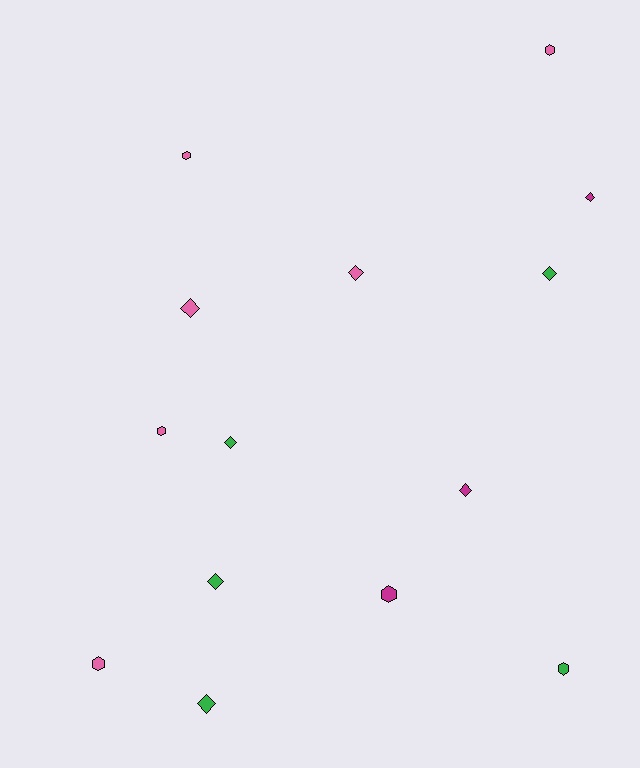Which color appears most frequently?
Pink, with 6 objects.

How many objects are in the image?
There are 14 objects.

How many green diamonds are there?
There are 4 green diamonds.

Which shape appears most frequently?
Diamond, with 8 objects.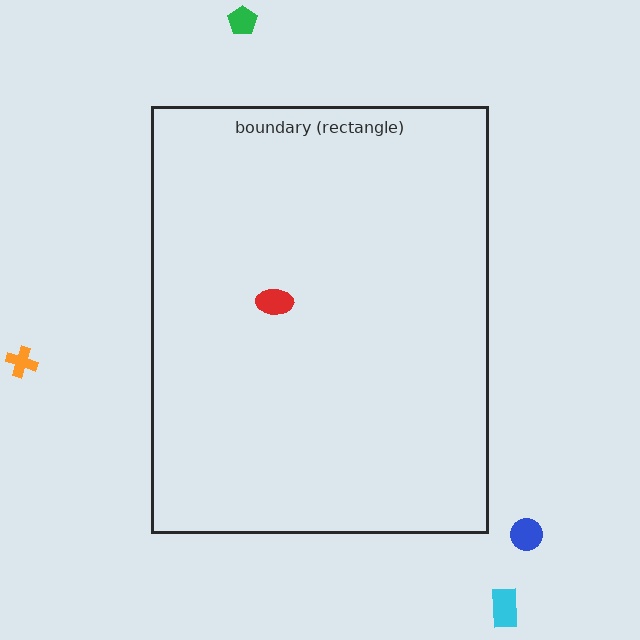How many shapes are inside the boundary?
1 inside, 4 outside.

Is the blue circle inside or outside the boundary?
Outside.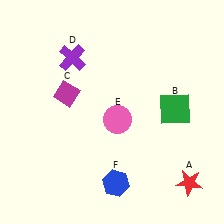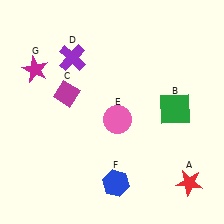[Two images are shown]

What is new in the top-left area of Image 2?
A magenta star (G) was added in the top-left area of Image 2.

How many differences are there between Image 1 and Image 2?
There is 1 difference between the two images.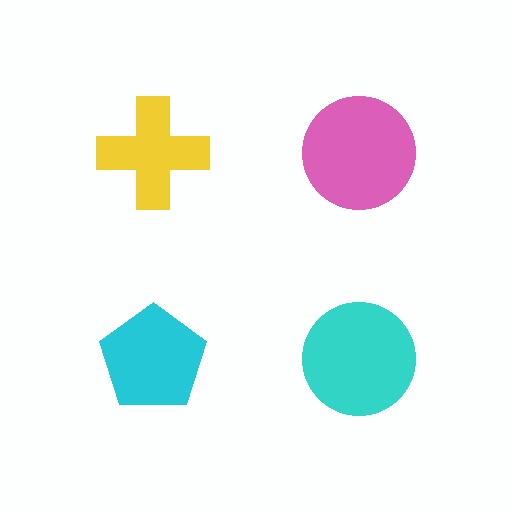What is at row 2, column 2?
A cyan circle.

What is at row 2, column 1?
A cyan pentagon.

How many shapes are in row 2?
2 shapes.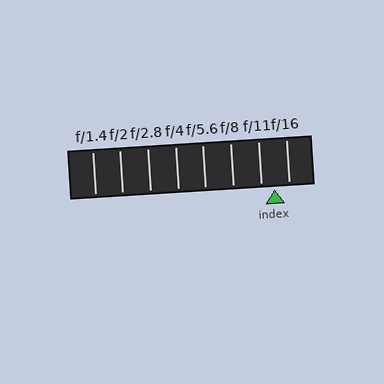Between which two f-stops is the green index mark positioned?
The index mark is between f/11 and f/16.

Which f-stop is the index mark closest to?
The index mark is closest to f/11.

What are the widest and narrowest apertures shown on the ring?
The widest aperture shown is f/1.4 and the narrowest is f/16.